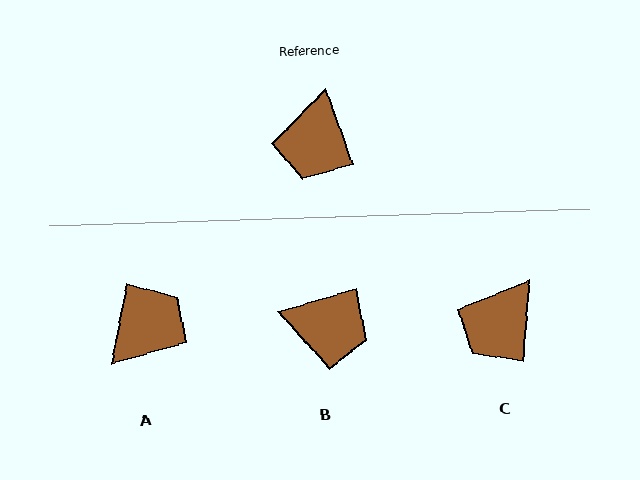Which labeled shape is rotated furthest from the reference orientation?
A, about 150 degrees away.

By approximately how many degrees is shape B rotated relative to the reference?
Approximately 87 degrees counter-clockwise.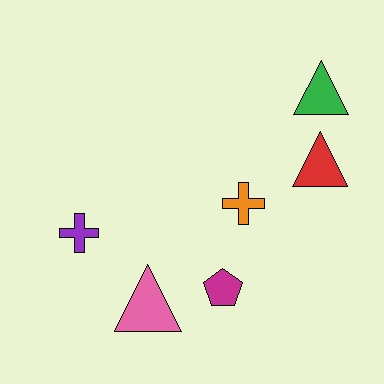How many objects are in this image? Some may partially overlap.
There are 6 objects.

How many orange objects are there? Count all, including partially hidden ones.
There is 1 orange object.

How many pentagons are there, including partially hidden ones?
There is 1 pentagon.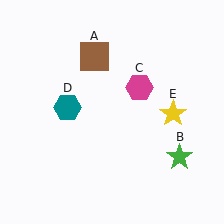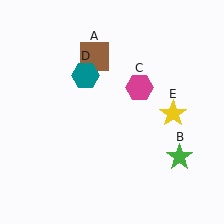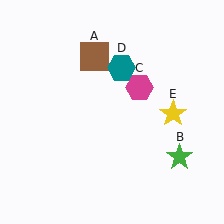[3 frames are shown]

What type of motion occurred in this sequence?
The teal hexagon (object D) rotated clockwise around the center of the scene.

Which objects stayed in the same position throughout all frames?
Brown square (object A) and green star (object B) and magenta hexagon (object C) and yellow star (object E) remained stationary.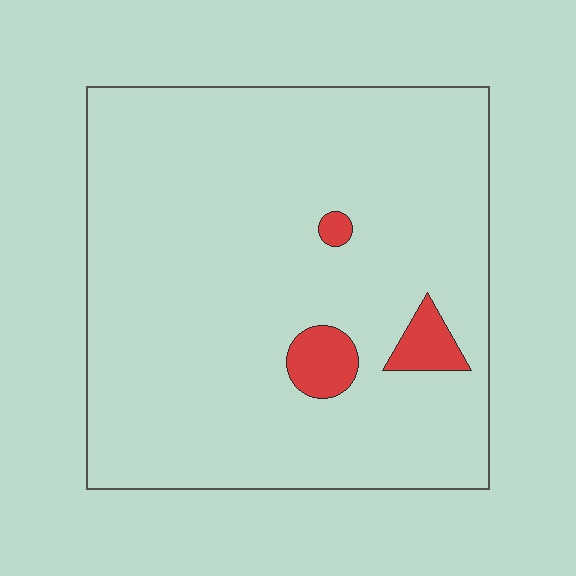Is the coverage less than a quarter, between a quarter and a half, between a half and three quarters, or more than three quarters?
Less than a quarter.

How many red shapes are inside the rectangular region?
3.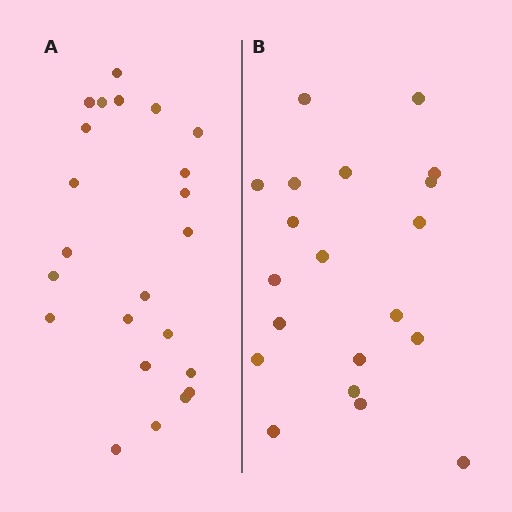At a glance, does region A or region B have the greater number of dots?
Region A (the left region) has more dots.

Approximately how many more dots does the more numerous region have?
Region A has just a few more — roughly 2 or 3 more dots than region B.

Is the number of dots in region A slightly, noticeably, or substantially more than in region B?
Region A has only slightly more — the two regions are fairly close. The ratio is roughly 1.1 to 1.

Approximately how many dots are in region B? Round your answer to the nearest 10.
About 20 dots.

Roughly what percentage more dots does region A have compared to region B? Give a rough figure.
About 15% more.